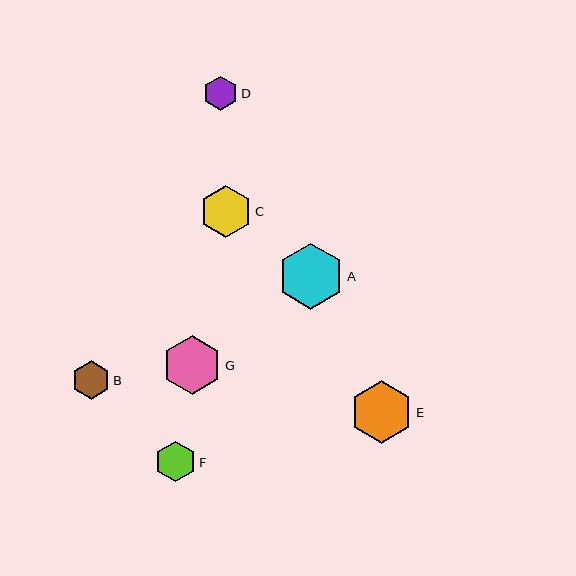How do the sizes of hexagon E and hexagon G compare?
Hexagon E and hexagon G are approximately the same size.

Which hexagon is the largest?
Hexagon A is the largest with a size of approximately 66 pixels.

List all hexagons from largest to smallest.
From largest to smallest: A, E, G, C, F, B, D.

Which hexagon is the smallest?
Hexagon D is the smallest with a size of approximately 34 pixels.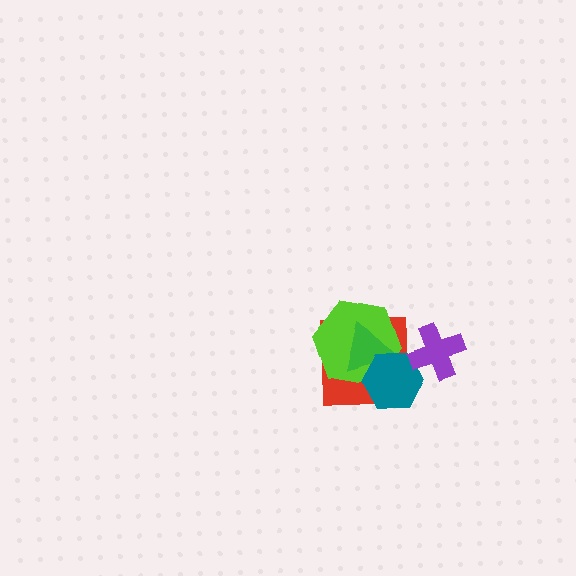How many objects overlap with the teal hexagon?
4 objects overlap with the teal hexagon.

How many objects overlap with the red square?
3 objects overlap with the red square.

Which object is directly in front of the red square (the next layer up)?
The lime hexagon is directly in front of the red square.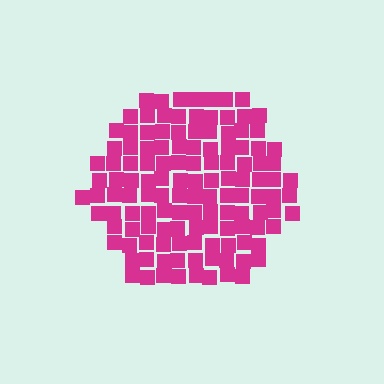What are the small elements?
The small elements are squares.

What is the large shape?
The large shape is a hexagon.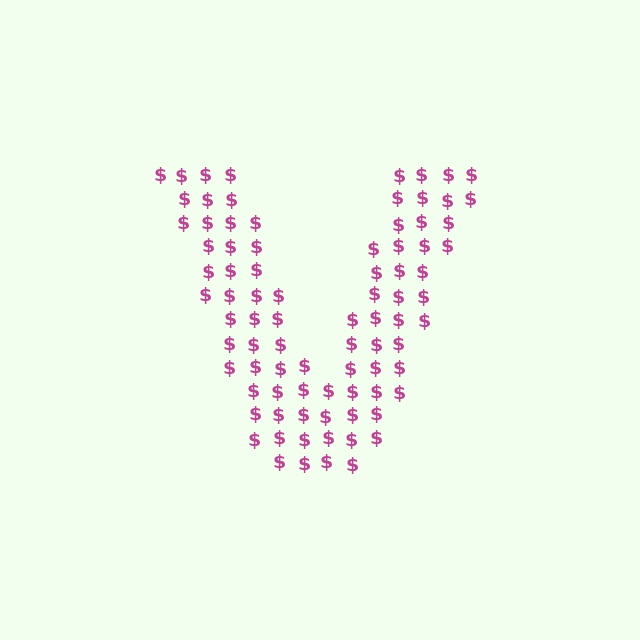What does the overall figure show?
The overall figure shows the letter V.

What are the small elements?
The small elements are dollar signs.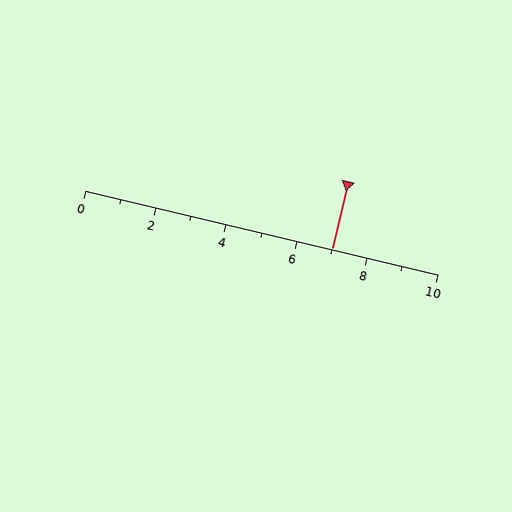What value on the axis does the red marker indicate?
The marker indicates approximately 7.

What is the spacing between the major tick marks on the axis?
The major ticks are spaced 2 apart.